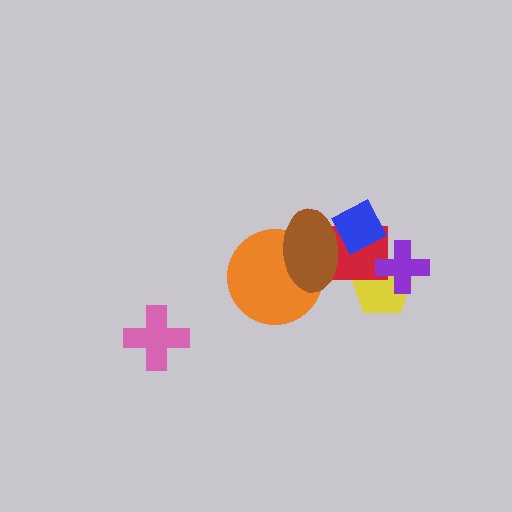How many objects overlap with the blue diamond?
2 objects overlap with the blue diamond.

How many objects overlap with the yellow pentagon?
2 objects overlap with the yellow pentagon.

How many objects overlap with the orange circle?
2 objects overlap with the orange circle.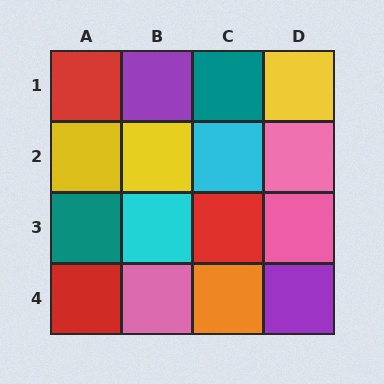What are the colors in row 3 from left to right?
Teal, cyan, red, pink.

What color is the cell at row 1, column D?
Yellow.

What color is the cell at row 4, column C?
Orange.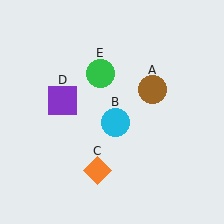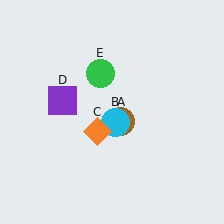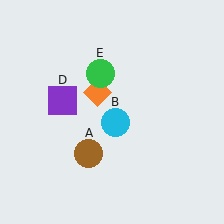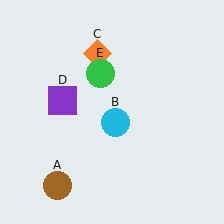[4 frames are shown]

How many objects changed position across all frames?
2 objects changed position: brown circle (object A), orange diamond (object C).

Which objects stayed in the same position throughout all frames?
Cyan circle (object B) and purple square (object D) and green circle (object E) remained stationary.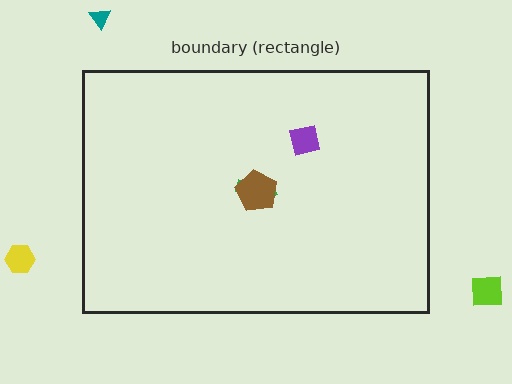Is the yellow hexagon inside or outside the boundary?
Outside.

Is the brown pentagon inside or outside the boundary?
Inside.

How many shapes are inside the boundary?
3 inside, 3 outside.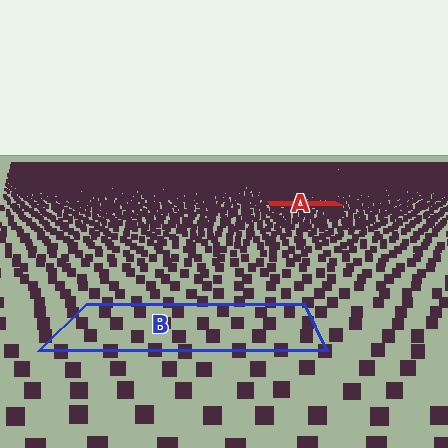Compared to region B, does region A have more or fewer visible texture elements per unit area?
Region A has more texture elements per unit area — they are packed more densely because it is farther away.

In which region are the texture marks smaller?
The texture marks are smaller in region A, because it is farther away.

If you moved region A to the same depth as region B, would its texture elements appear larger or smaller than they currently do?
They would appear larger. At a closer depth, the same texture elements are projected at a bigger on-screen size.